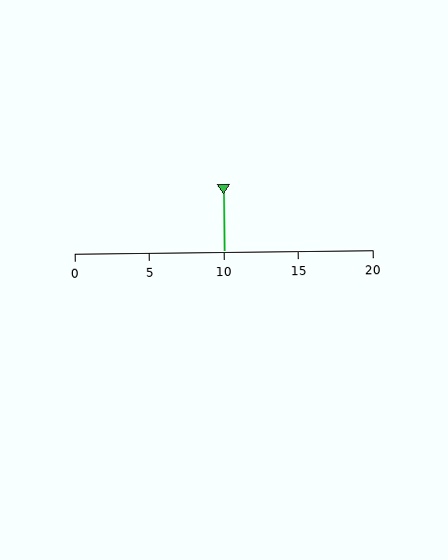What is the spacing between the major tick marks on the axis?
The major ticks are spaced 5 apart.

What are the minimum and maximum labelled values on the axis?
The axis runs from 0 to 20.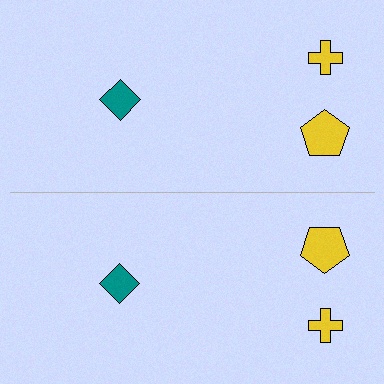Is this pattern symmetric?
Yes, this pattern has bilateral (reflection) symmetry.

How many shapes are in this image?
There are 6 shapes in this image.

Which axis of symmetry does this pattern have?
The pattern has a horizontal axis of symmetry running through the center of the image.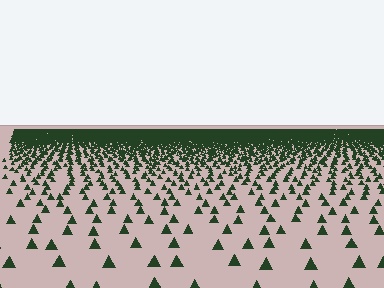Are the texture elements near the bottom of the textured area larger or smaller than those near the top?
Larger. Near the bottom, elements are closer to the viewer and appear at a bigger on-screen size.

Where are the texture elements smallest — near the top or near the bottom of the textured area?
Near the top.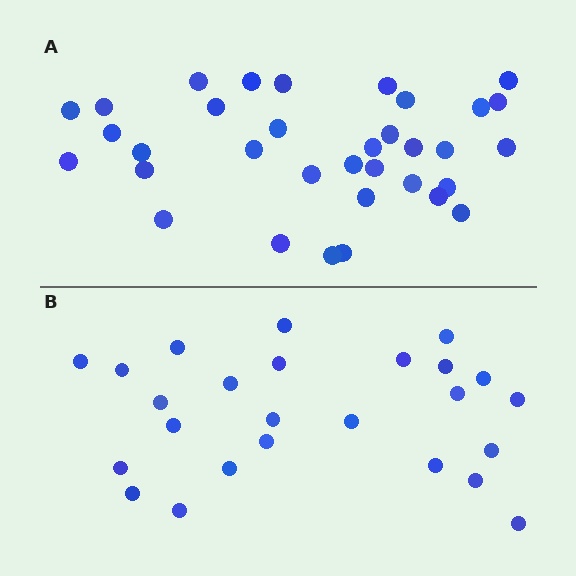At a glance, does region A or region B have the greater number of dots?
Region A (the top region) has more dots.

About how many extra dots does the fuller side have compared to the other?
Region A has roughly 8 or so more dots than region B.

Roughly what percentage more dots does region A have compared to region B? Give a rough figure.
About 35% more.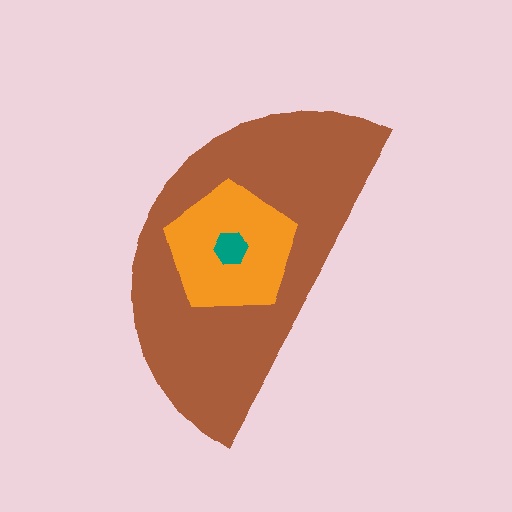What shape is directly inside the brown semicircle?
The orange pentagon.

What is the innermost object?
The teal hexagon.